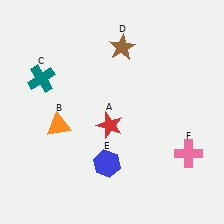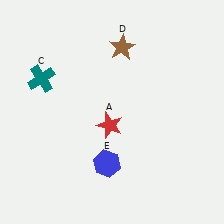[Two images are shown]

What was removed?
The orange triangle (B), the pink cross (F) were removed in Image 2.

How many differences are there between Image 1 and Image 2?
There are 2 differences between the two images.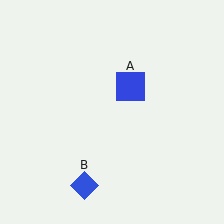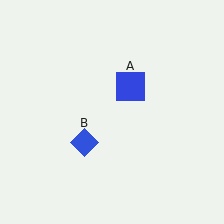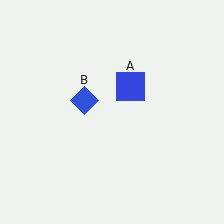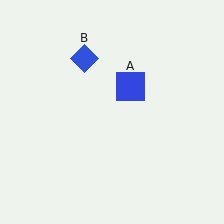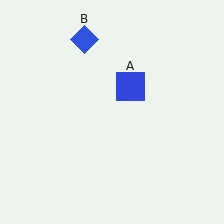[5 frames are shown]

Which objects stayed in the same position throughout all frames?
Blue square (object A) remained stationary.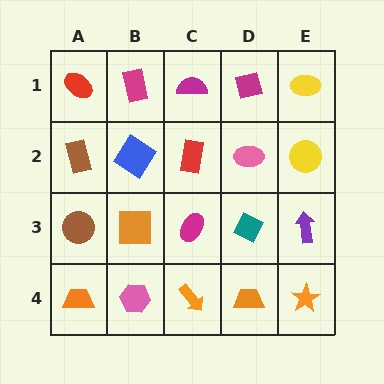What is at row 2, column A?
A brown rectangle.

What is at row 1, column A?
A red ellipse.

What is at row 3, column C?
A magenta ellipse.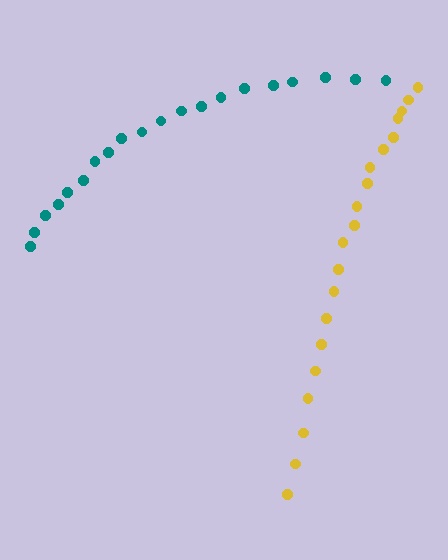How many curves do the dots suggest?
There are 2 distinct paths.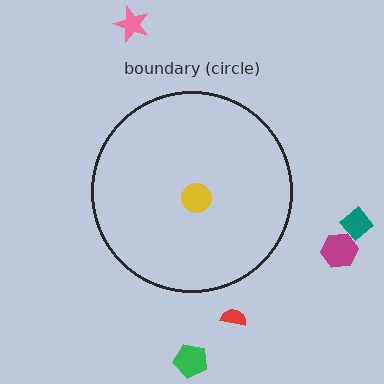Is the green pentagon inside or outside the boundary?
Outside.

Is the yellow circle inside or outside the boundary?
Inside.